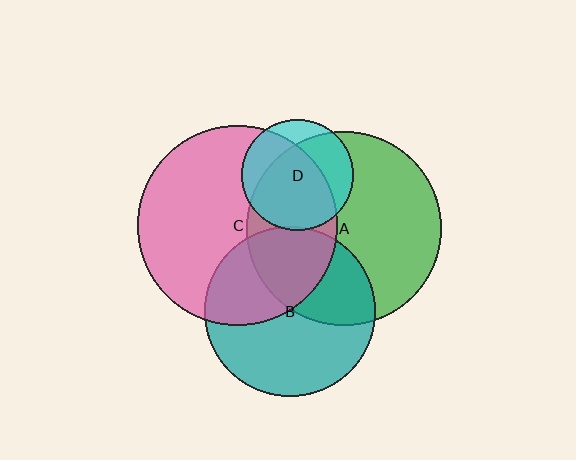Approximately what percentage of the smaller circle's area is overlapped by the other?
Approximately 35%.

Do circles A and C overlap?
Yes.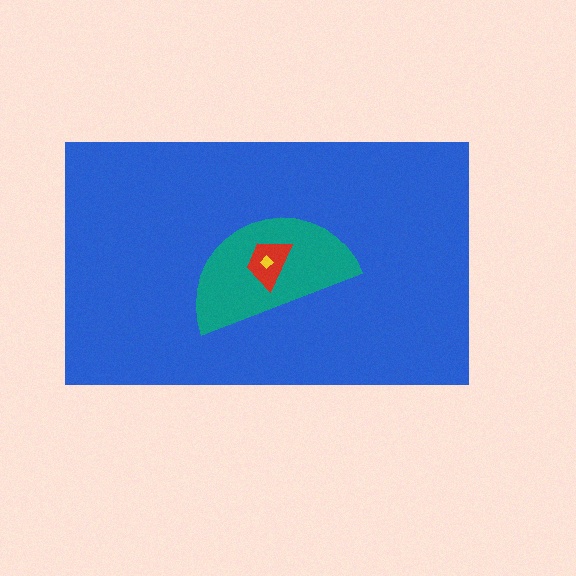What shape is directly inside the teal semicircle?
The red trapezoid.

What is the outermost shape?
The blue rectangle.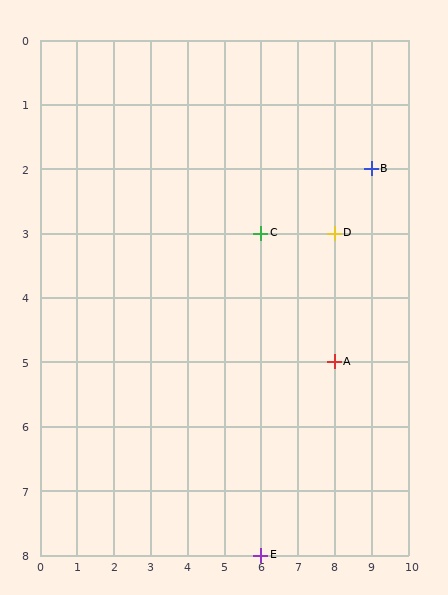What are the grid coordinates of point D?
Point D is at grid coordinates (8, 3).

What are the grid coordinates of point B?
Point B is at grid coordinates (9, 2).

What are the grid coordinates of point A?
Point A is at grid coordinates (8, 5).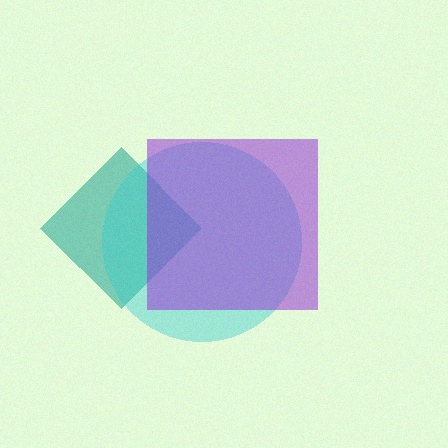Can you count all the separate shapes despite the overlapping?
Yes, there are 3 separate shapes.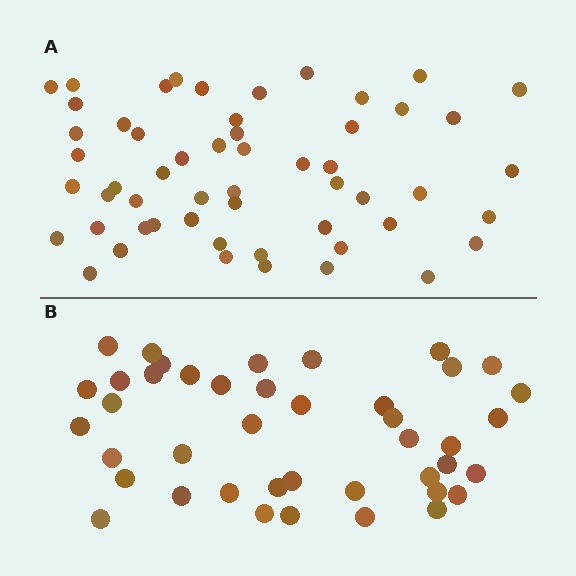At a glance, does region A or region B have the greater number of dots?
Region A (the top region) has more dots.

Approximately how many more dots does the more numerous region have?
Region A has approximately 15 more dots than region B.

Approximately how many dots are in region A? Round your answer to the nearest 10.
About 60 dots. (The exact count is 55, which rounds to 60.)